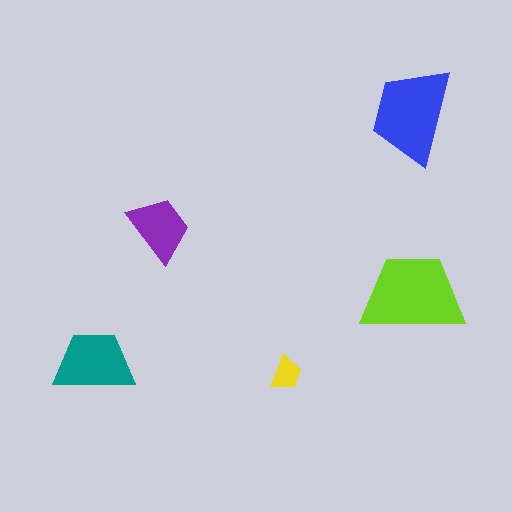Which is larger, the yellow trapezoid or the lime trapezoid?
The lime one.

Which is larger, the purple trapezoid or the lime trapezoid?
The lime one.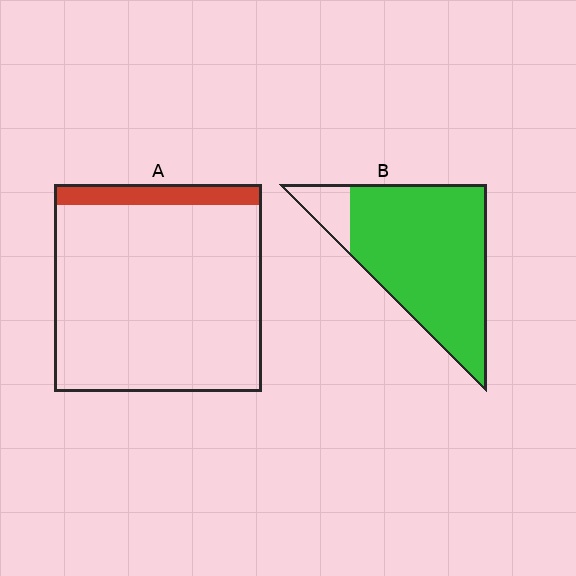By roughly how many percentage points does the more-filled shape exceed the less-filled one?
By roughly 80 percentage points (B over A).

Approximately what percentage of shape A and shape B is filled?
A is approximately 10% and B is approximately 90%.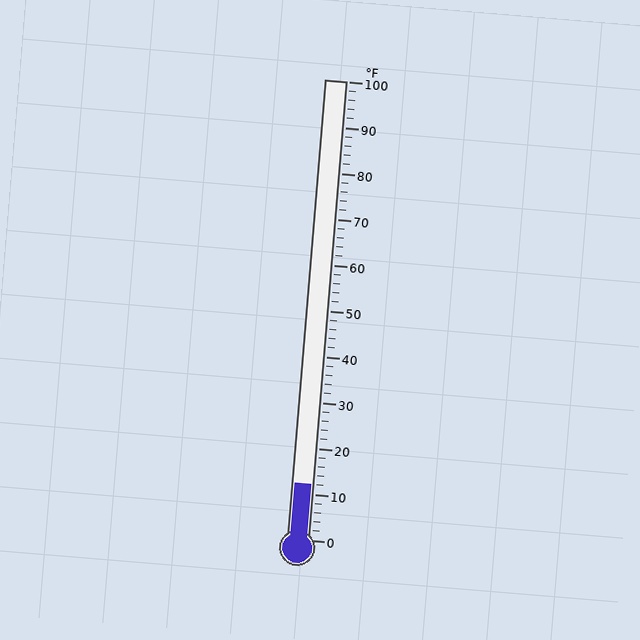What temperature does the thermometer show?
The thermometer shows approximately 12°F.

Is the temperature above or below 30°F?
The temperature is below 30°F.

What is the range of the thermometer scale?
The thermometer scale ranges from 0°F to 100°F.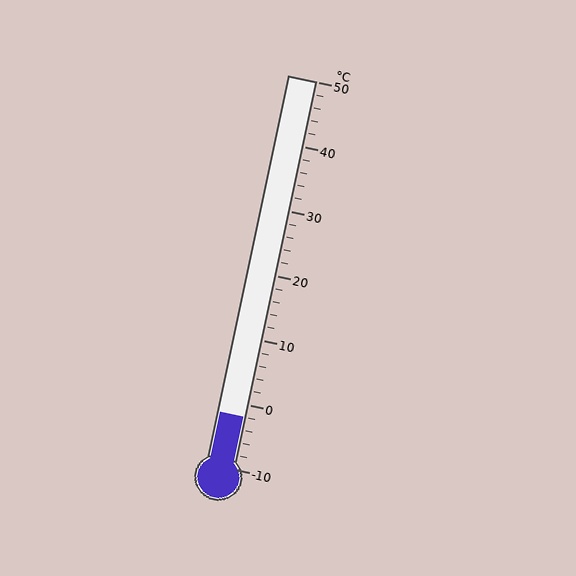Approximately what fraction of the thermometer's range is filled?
The thermometer is filled to approximately 15% of its range.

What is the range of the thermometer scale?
The thermometer scale ranges from -10°C to 50°C.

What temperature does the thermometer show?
The thermometer shows approximately -2°C.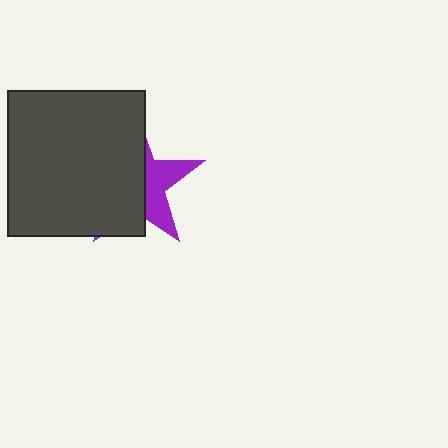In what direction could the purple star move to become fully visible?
The purple star could move right. That would shift it out from behind the dark gray rectangle entirely.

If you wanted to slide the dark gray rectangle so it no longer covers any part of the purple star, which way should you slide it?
Slide it left — that is the most direct way to separate the two shapes.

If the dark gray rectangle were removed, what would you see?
You would see the complete purple star.